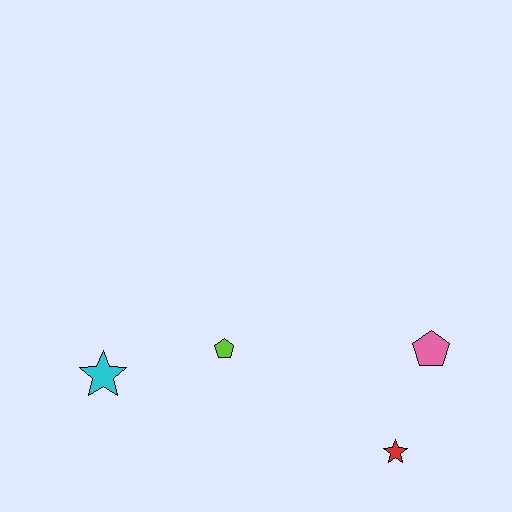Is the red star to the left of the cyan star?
No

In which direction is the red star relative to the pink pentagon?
The red star is below the pink pentagon.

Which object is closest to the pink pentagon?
The red star is closest to the pink pentagon.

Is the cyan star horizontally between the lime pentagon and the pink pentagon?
No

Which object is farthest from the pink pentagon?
The cyan star is farthest from the pink pentagon.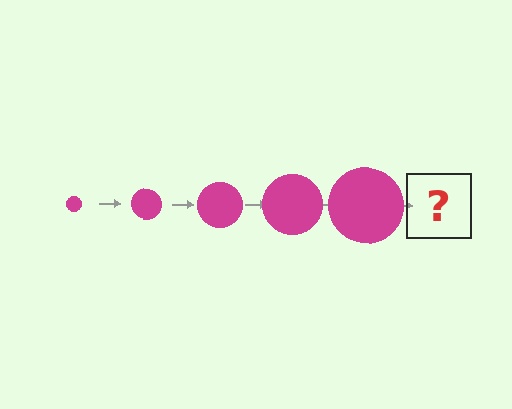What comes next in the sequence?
The next element should be a magenta circle, larger than the previous one.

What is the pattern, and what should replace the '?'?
The pattern is that the circle gets progressively larger each step. The '?' should be a magenta circle, larger than the previous one.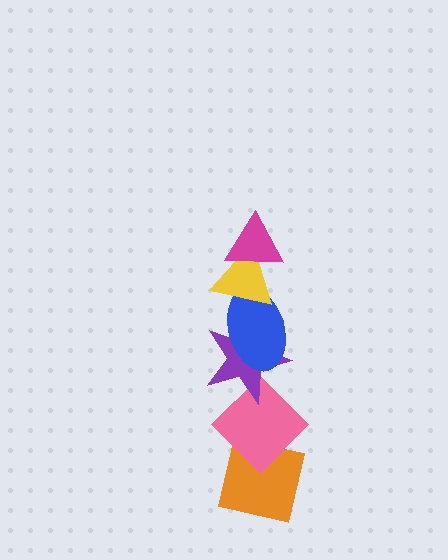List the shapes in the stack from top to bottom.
From top to bottom: the magenta triangle, the yellow triangle, the blue ellipse, the purple star, the pink diamond, the orange square.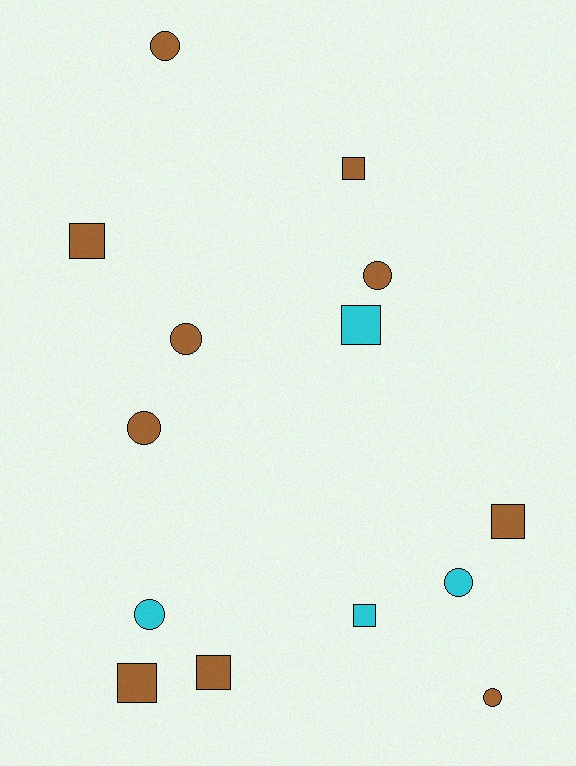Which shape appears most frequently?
Circle, with 7 objects.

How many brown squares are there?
There are 5 brown squares.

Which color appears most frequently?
Brown, with 10 objects.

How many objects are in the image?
There are 14 objects.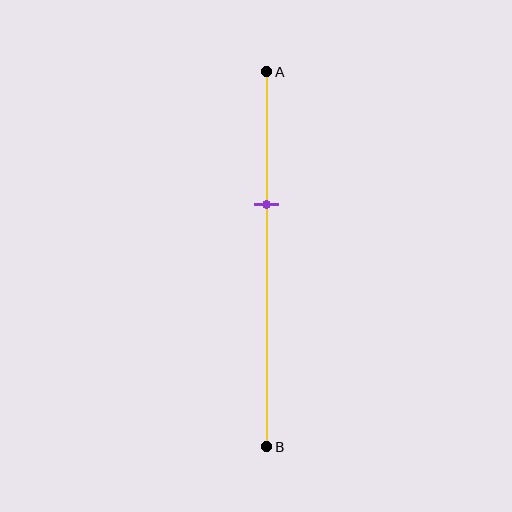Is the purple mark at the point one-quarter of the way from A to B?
No, the mark is at about 35% from A, not at the 25% one-quarter point.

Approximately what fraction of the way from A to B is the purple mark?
The purple mark is approximately 35% of the way from A to B.